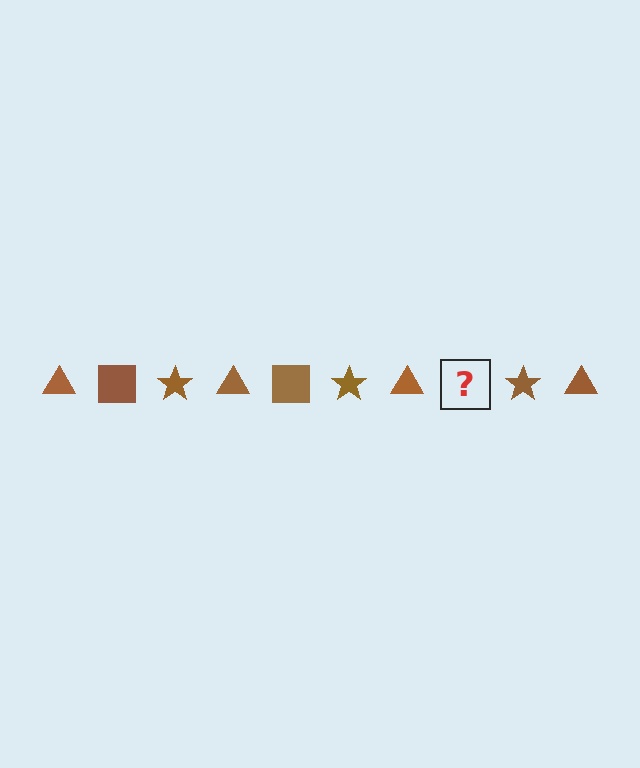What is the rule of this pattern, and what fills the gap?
The rule is that the pattern cycles through triangle, square, star shapes in brown. The gap should be filled with a brown square.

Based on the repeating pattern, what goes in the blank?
The blank should be a brown square.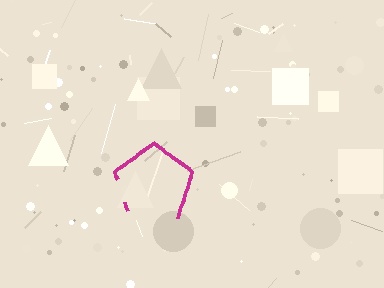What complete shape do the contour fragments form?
The contour fragments form a pentagon.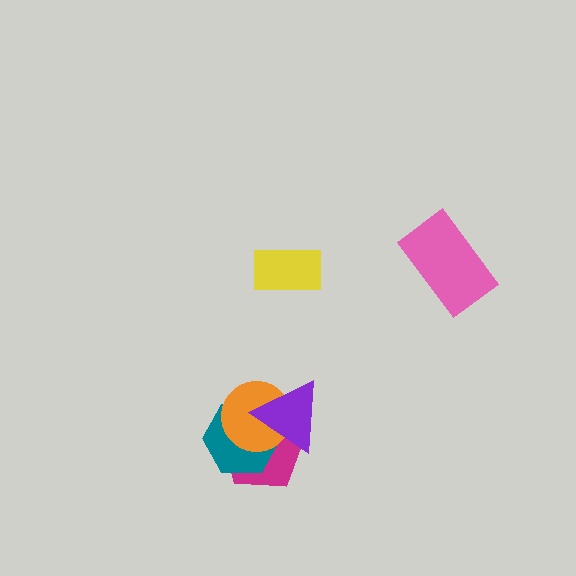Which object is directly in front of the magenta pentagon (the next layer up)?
The teal hexagon is directly in front of the magenta pentagon.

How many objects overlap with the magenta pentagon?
3 objects overlap with the magenta pentagon.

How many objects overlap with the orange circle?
3 objects overlap with the orange circle.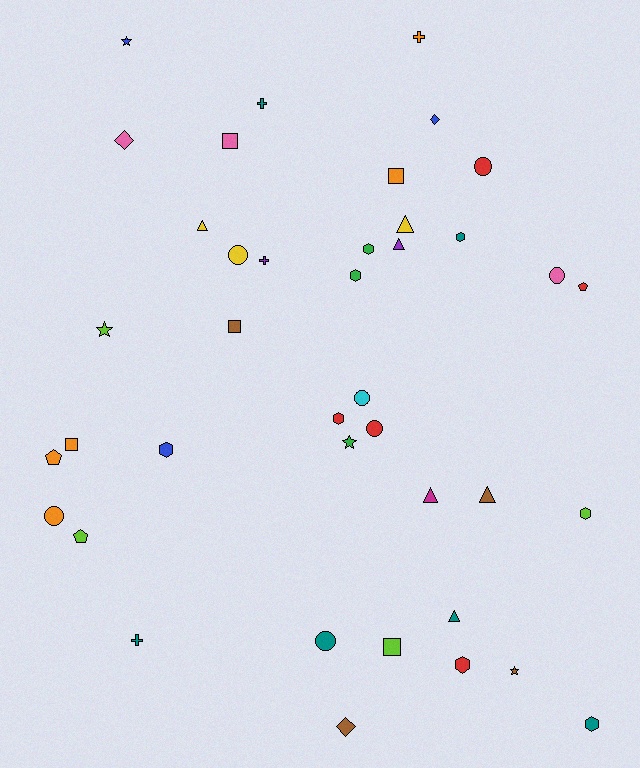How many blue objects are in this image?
There are 3 blue objects.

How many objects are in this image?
There are 40 objects.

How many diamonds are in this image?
There are 3 diamonds.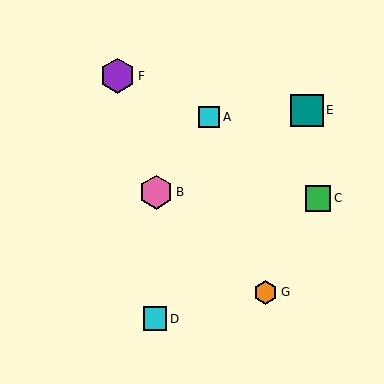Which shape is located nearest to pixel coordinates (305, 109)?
The teal square (labeled E) at (307, 110) is nearest to that location.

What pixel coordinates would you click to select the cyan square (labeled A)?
Click at (209, 117) to select the cyan square A.